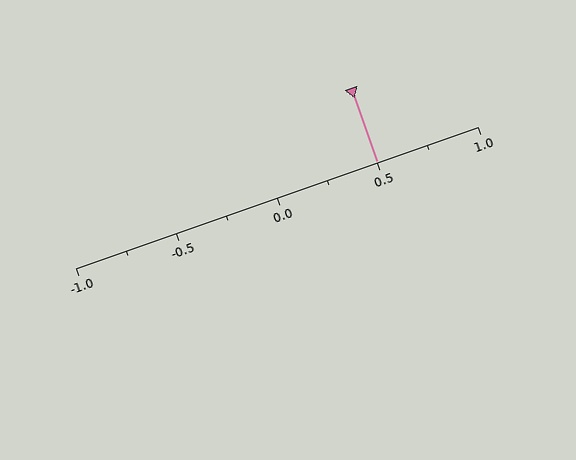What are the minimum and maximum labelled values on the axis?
The axis runs from -1.0 to 1.0.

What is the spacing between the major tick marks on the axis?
The major ticks are spaced 0.5 apart.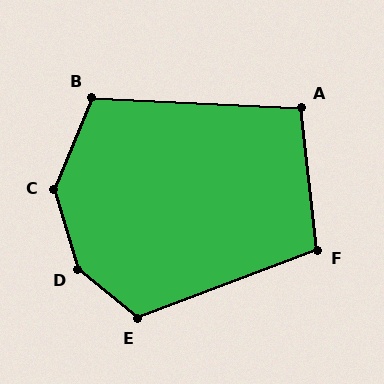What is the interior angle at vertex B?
Approximately 109 degrees (obtuse).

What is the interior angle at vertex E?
Approximately 119 degrees (obtuse).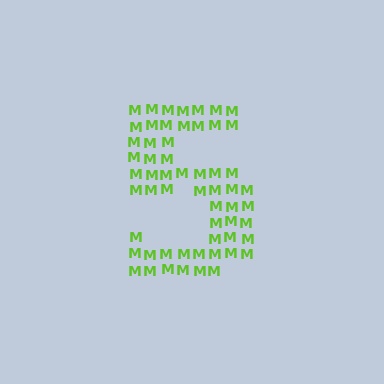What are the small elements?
The small elements are letter M's.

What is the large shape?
The large shape is the digit 5.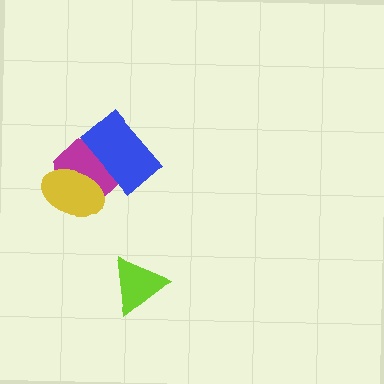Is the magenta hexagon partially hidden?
Yes, it is partially covered by another shape.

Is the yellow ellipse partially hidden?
Yes, it is partially covered by another shape.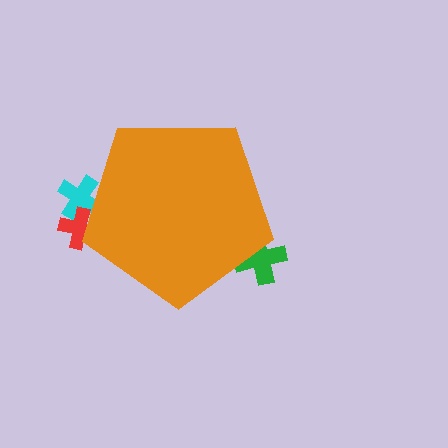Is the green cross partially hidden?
Yes, the green cross is partially hidden behind the orange pentagon.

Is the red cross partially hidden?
Yes, the red cross is partially hidden behind the orange pentagon.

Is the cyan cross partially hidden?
Yes, the cyan cross is partially hidden behind the orange pentagon.